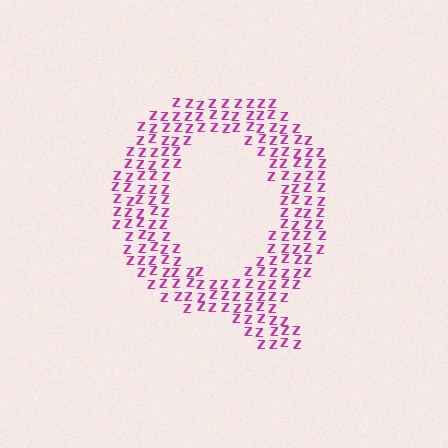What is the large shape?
The large shape is the letter Q.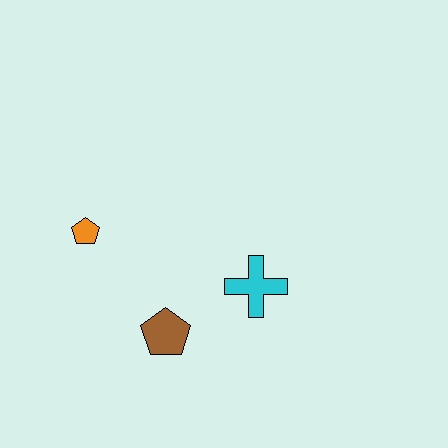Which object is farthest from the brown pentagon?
The orange pentagon is farthest from the brown pentagon.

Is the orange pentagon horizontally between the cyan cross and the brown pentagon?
No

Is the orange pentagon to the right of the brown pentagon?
No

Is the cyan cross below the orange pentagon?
Yes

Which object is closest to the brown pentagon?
The cyan cross is closest to the brown pentagon.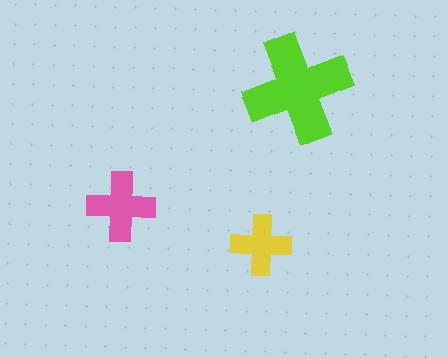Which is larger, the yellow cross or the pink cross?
The pink one.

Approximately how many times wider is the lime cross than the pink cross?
About 1.5 times wider.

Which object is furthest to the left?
The pink cross is leftmost.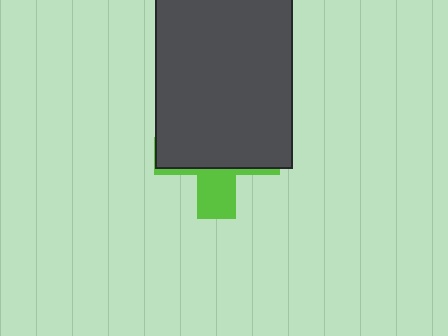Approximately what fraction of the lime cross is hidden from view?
Roughly 69% of the lime cross is hidden behind the dark gray rectangle.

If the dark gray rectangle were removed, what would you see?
You would see the complete lime cross.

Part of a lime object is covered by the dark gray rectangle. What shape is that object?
It is a cross.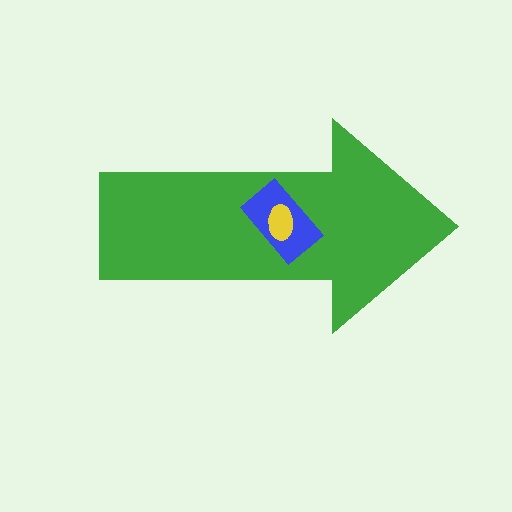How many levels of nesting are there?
3.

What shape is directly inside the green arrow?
The blue rectangle.